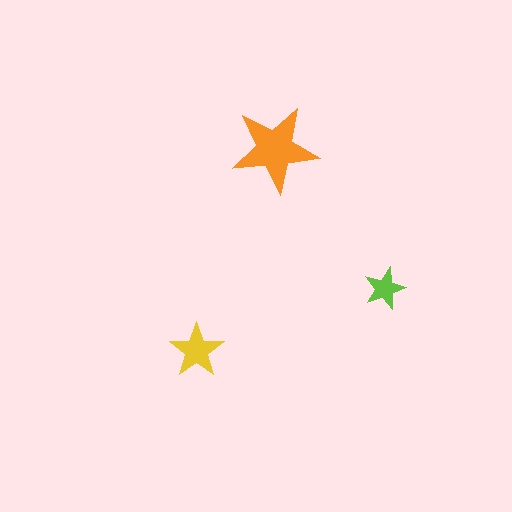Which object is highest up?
The orange star is topmost.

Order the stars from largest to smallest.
the orange one, the yellow one, the lime one.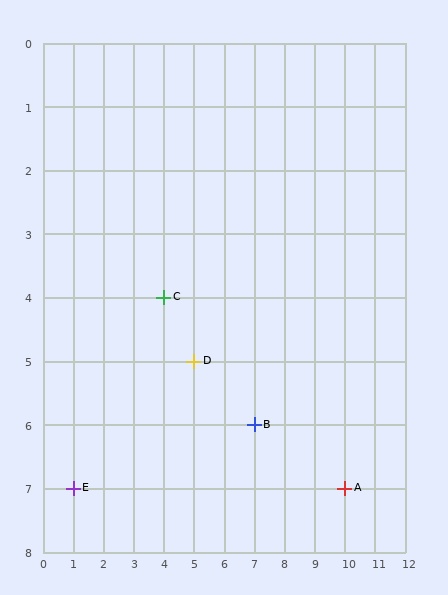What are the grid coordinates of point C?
Point C is at grid coordinates (4, 4).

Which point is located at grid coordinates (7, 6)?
Point B is at (7, 6).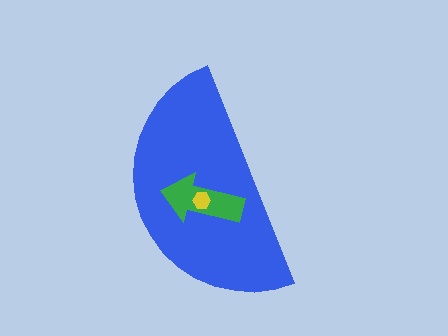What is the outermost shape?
The blue semicircle.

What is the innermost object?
The yellow hexagon.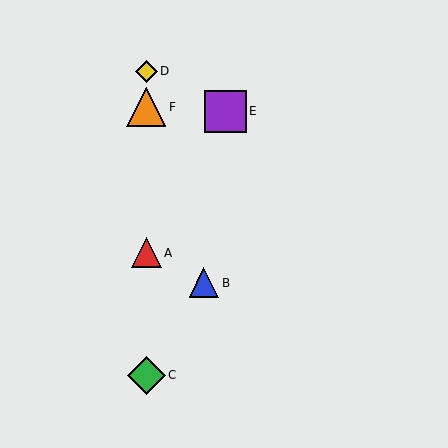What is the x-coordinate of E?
Object E is at x≈225.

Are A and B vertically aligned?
No, A is at x≈146 and B is at x≈204.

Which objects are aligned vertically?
Objects A, C, D, F are aligned vertically.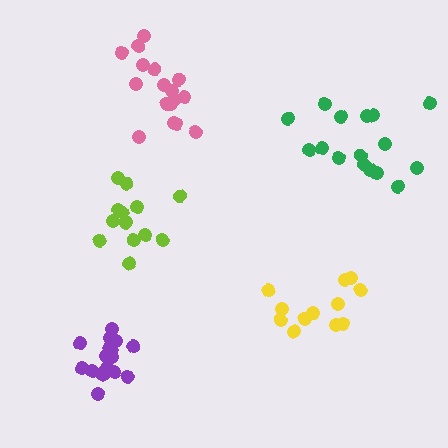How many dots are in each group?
Group 1: 17 dots, Group 2: 16 dots, Group 3: 12 dots, Group 4: 17 dots, Group 5: 13 dots (75 total).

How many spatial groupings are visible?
There are 5 spatial groupings.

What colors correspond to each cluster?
The clusters are colored: purple, green, yellow, pink, lime.